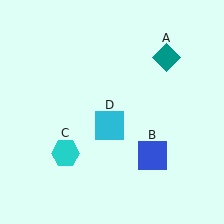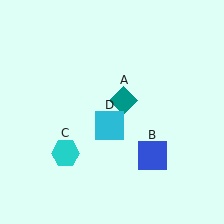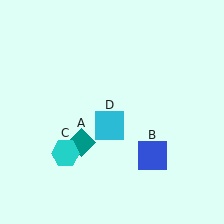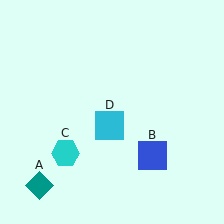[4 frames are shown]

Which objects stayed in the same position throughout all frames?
Blue square (object B) and cyan hexagon (object C) and cyan square (object D) remained stationary.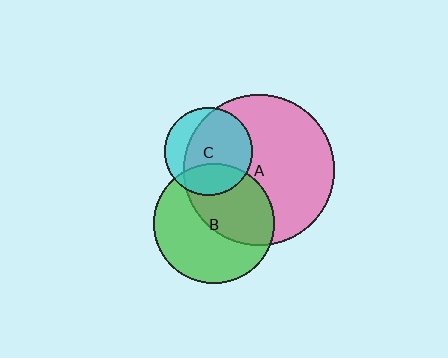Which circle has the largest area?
Circle A (pink).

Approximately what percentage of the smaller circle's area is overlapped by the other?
Approximately 75%.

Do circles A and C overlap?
Yes.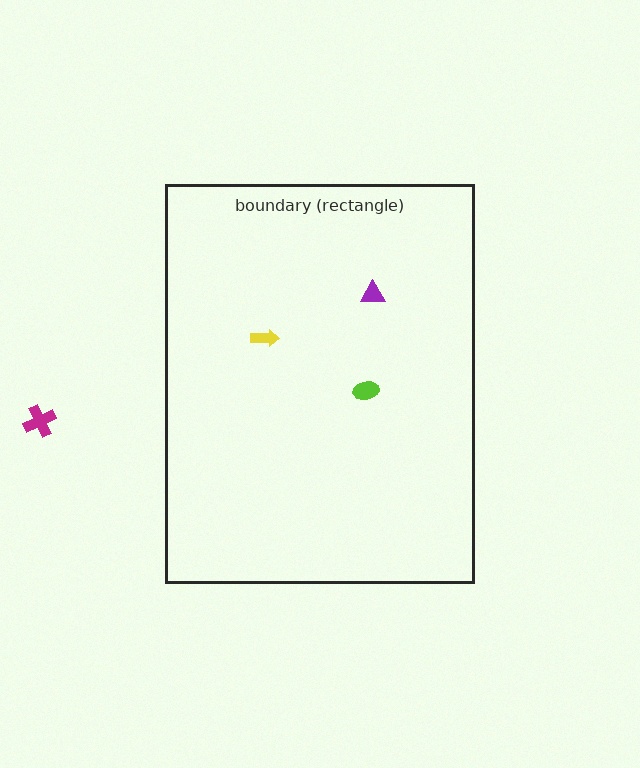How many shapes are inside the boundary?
3 inside, 1 outside.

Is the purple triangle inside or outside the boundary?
Inside.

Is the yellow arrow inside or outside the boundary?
Inside.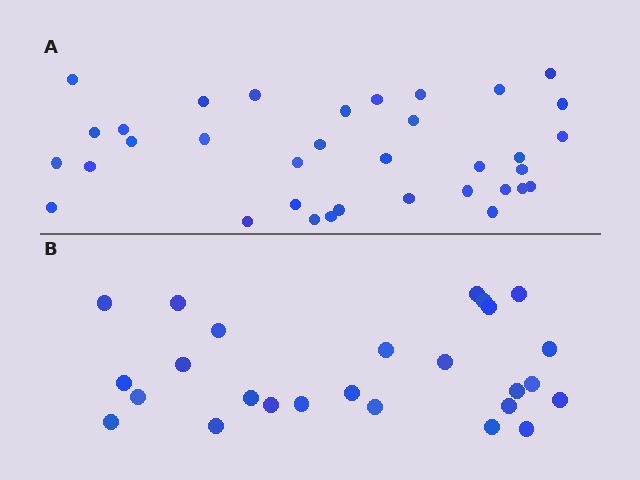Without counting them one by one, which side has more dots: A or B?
Region A (the top region) has more dots.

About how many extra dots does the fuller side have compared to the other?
Region A has roughly 8 or so more dots than region B.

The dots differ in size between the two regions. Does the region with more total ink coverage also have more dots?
No. Region B has more total ink coverage because its dots are larger, but region A actually contains more individual dots. Total area can be misleading — the number of items is what matters here.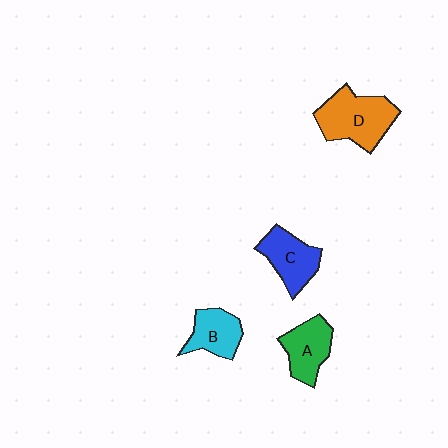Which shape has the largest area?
Shape D (orange).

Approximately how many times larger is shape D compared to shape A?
Approximately 1.4 times.